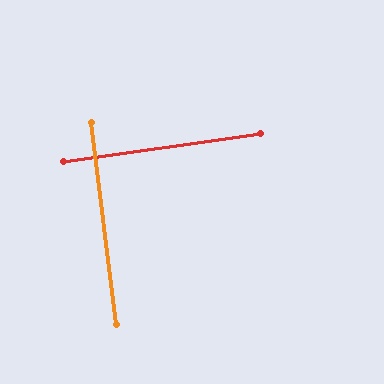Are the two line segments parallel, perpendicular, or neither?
Perpendicular — they meet at approximately 89°.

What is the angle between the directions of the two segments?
Approximately 89 degrees.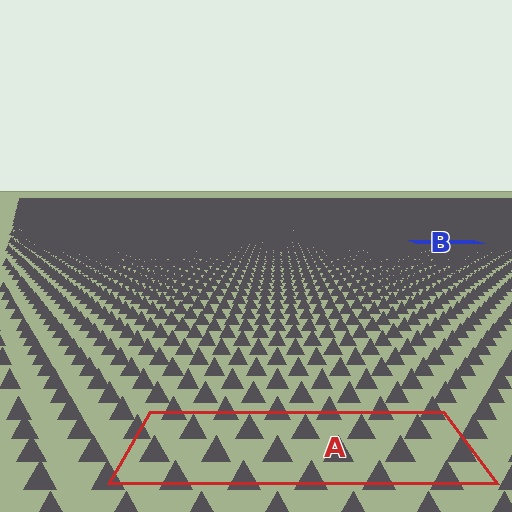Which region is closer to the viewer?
Region A is closer. The texture elements there are larger and more spread out.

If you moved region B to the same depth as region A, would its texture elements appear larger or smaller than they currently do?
They would appear larger. At a closer depth, the same texture elements are projected at a bigger on-screen size.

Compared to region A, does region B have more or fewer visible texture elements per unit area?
Region B has more texture elements per unit area — they are packed more densely because it is farther away.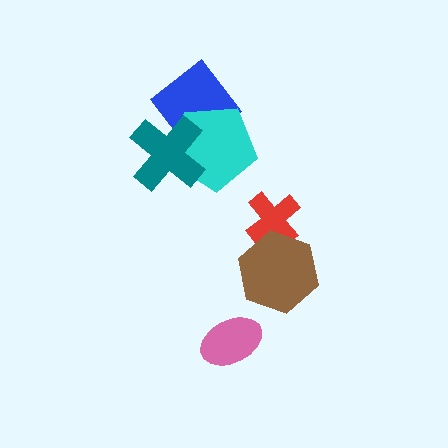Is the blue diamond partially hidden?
Yes, it is partially covered by another shape.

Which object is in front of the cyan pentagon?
The teal cross is in front of the cyan pentagon.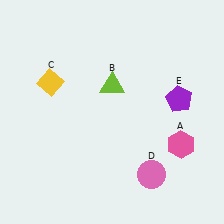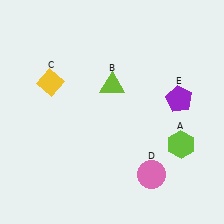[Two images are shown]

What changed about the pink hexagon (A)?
In Image 1, A is pink. In Image 2, it changed to lime.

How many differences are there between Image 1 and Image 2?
There is 1 difference between the two images.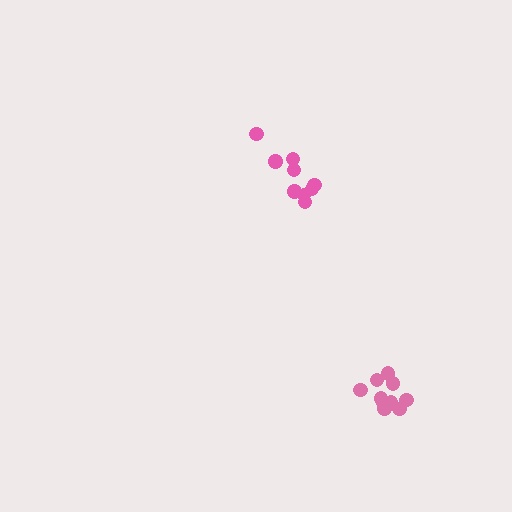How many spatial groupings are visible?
There are 2 spatial groupings.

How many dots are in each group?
Group 1: 9 dots, Group 2: 11 dots (20 total).